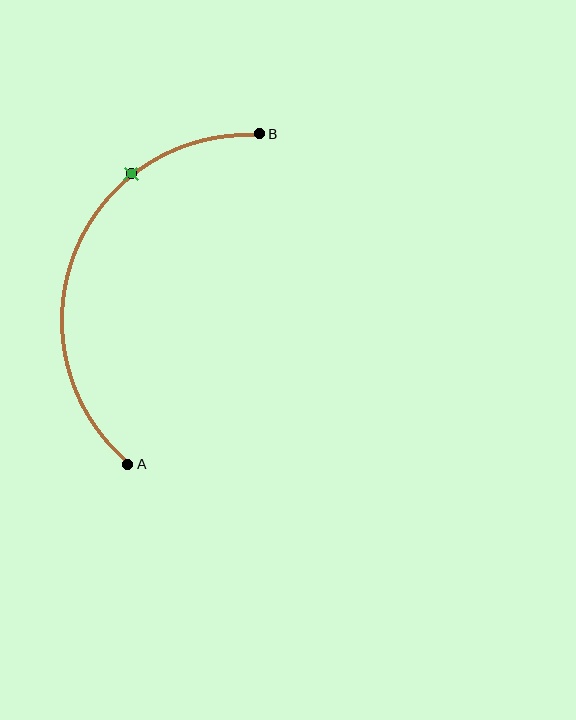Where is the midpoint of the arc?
The arc midpoint is the point on the curve farthest from the straight line joining A and B. It sits to the left of that line.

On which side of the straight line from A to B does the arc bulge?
The arc bulges to the left of the straight line connecting A and B.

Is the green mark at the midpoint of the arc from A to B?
No. The green mark lies on the arc but is closer to endpoint B. The arc midpoint would be at the point on the curve equidistant along the arc from both A and B.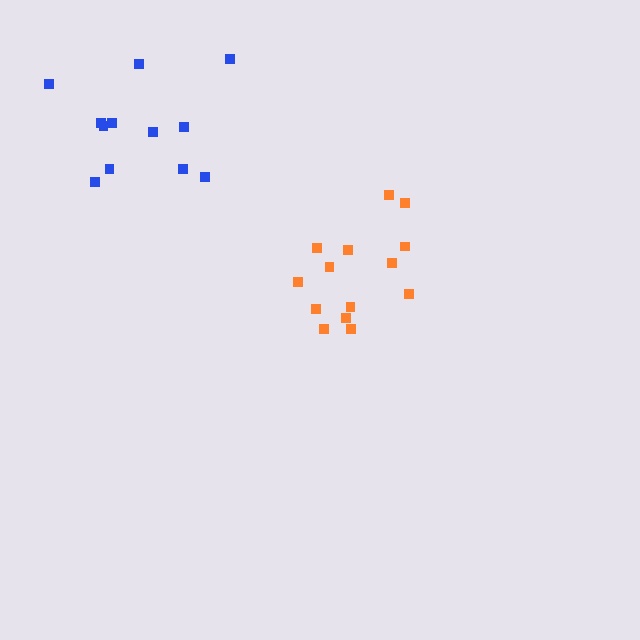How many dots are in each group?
Group 1: 14 dots, Group 2: 12 dots (26 total).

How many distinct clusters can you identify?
There are 2 distinct clusters.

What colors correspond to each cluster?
The clusters are colored: orange, blue.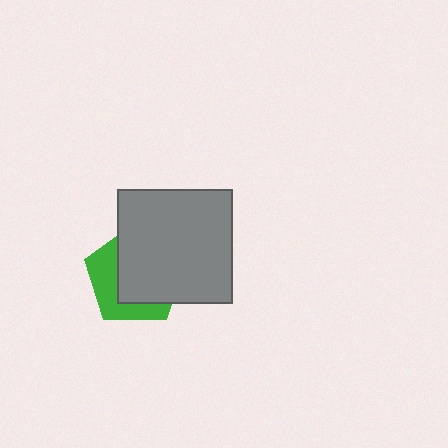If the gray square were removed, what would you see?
You would see the complete green pentagon.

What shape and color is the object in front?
The object in front is a gray square.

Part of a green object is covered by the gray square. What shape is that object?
It is a pentagon.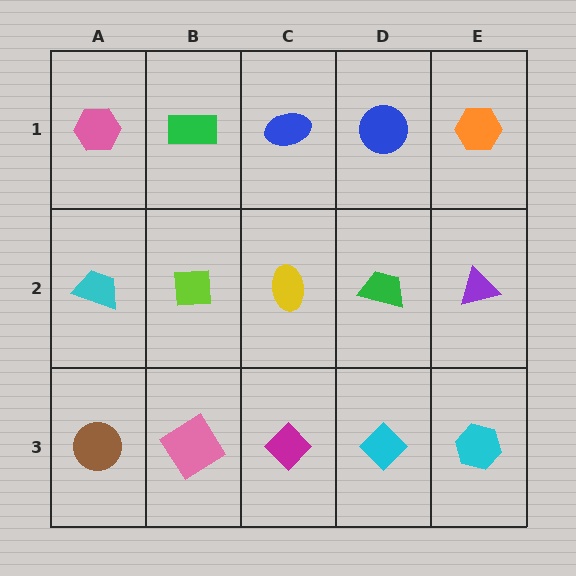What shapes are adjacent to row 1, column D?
A green trapezoid (row 2, column D), a blue ellipse (row 1, column C), an orange hexagon (row 1, column E).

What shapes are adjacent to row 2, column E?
An orange hexagon (row 1, column E), a cyan hexagon (row 3, column E), a green trapezoid (row 2, column D).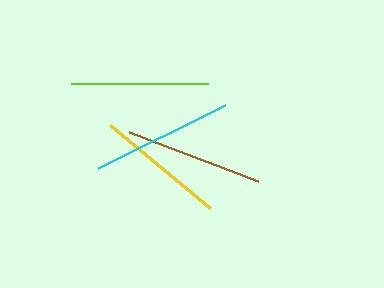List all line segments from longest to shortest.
From longest to shortest: cyan, brown, lime, yellow.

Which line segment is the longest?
The cyan line is the longest at approximately 143 pixels.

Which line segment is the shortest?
The yellow line is the shortest at approximately 130 pixels.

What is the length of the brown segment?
The brown segment is approximately 138 pixels long.